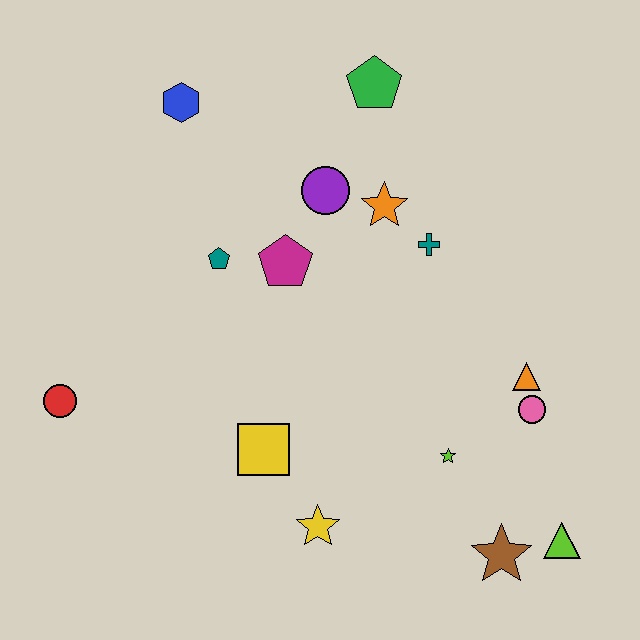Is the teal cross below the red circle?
No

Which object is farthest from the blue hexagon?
The lime triangle is farthest from the blue hexagon.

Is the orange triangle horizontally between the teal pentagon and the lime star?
No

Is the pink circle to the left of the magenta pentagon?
No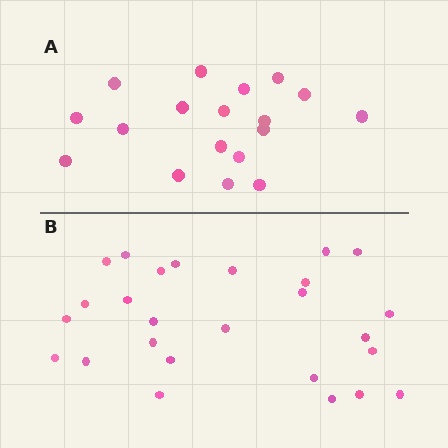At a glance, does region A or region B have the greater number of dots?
Region B (the bottom region) has more dots.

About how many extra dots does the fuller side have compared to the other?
Region B has roughly 8 or so more dots than region A.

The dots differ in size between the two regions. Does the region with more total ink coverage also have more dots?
No. Region A has more total ink coverage because its dots are larger, but region B actually contains more individual dots. Total area can be misleading — the number of items is what matters here.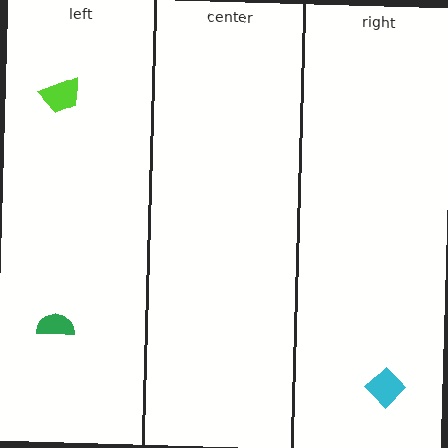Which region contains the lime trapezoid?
The left region.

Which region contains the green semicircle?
The left region.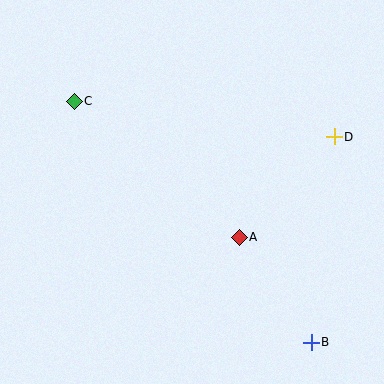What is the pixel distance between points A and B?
The distance between A and B is 127 pixels.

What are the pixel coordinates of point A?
Point A is at (239, 237).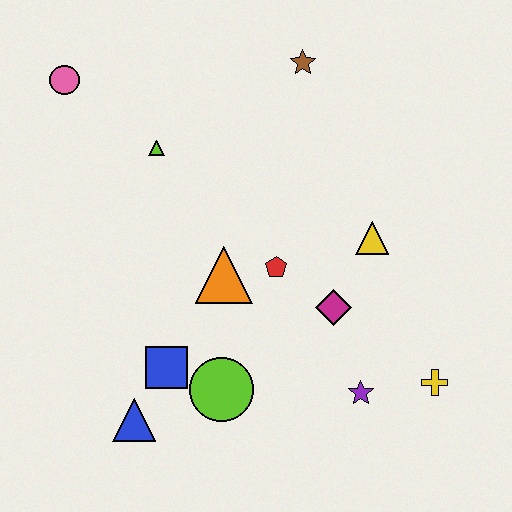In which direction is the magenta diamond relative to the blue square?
The magenta diamond is to the right of the blue square.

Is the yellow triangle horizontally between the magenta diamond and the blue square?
No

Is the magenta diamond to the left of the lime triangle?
No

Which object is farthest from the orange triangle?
The pink circle is farthest from the orange triangle.